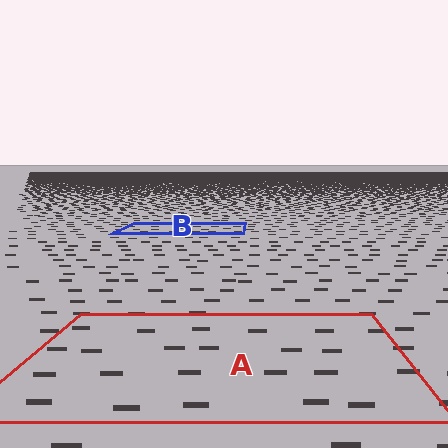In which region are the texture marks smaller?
The texture marks are smaller in region B, because it is farther away.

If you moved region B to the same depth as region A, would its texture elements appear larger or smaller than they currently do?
They would appear larger. At a closer depth, the same texture elements are projected at a bigger on-screen size.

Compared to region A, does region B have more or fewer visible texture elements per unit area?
Region B has more texture elements per unit area — they are packed more densely because it is farther away.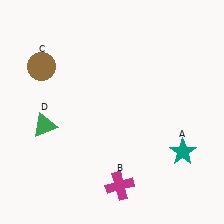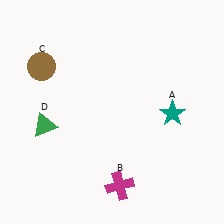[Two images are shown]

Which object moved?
The teal star (A) moved up.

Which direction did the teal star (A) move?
The teal star (A) moved up.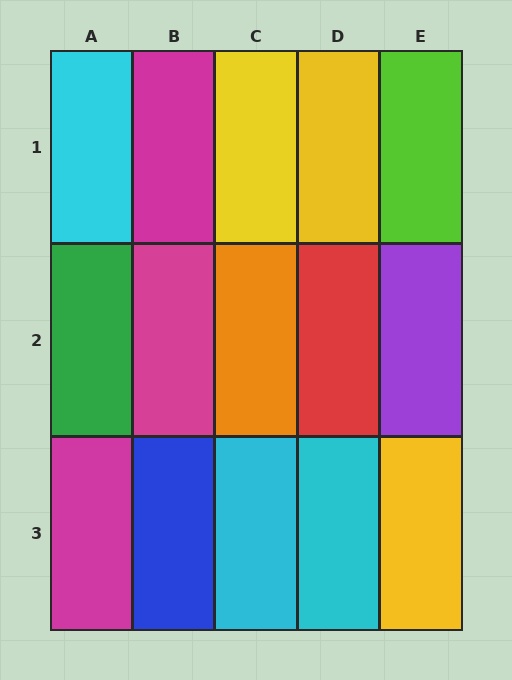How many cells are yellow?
3 cells are yellow.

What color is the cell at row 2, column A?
Green.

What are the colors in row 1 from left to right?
Cyan, magenta, yellow, yellow, lime.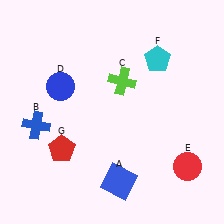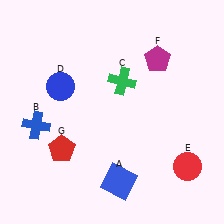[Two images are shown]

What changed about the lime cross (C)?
In Image 1, C is lime. In Image 2, it changed to green.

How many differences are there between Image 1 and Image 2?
There are 2 differences between the two images.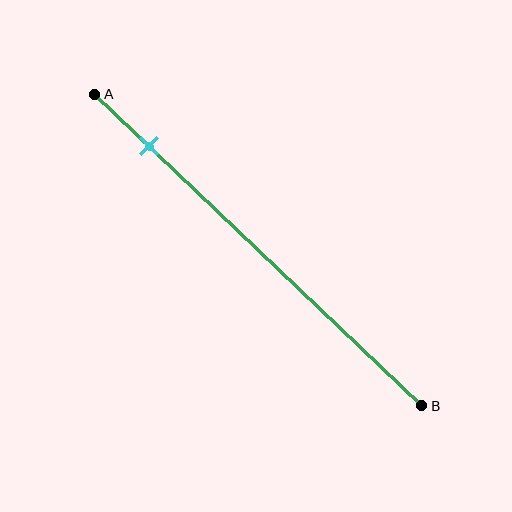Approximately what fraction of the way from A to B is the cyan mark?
The cyan mark is approximately 15% of the way from A to B.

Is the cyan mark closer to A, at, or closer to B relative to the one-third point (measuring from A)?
The cyan mark is closer to point A than the one-third point of segment AB.